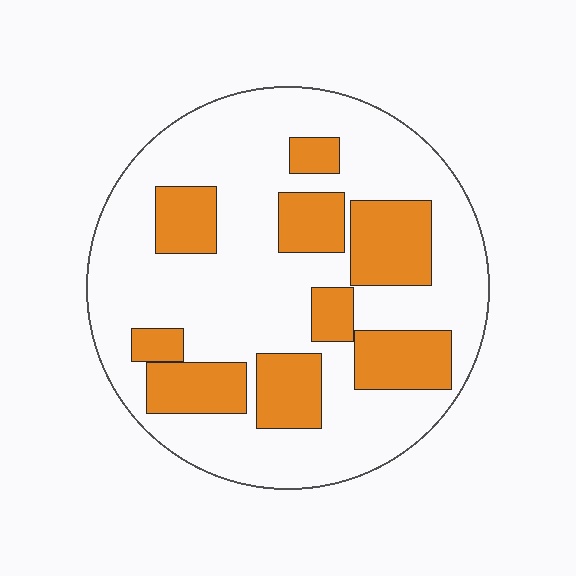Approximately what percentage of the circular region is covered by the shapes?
Approximately 30%.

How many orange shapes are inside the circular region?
9.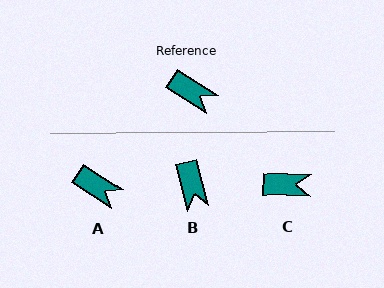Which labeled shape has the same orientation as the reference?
A.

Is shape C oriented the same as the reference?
No, it is off by about 31 degrees.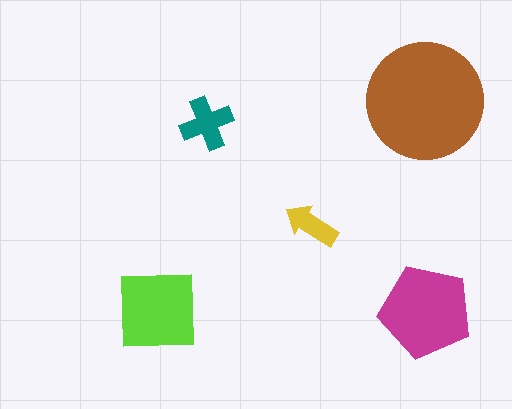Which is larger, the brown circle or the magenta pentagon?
The brown circle.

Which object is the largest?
The brown circle.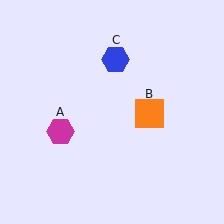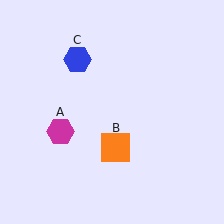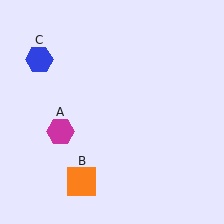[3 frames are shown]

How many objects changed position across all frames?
2 objects changed position: orange square (object B), blue hexagon (object C).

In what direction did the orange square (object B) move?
The orange square (object B) moved down and to the left.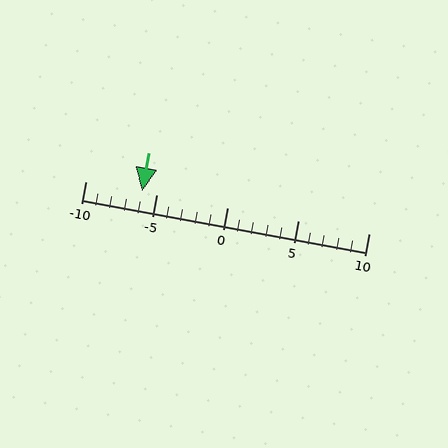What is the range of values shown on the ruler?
The ruler shows values from -10 to 10.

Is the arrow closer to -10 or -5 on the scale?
The arrow is closer to -5.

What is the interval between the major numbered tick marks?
The major tick marks are spaced 5 units apart.